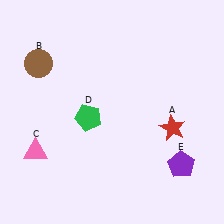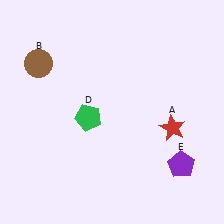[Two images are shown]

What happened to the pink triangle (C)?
The pink triangle (C) was removed in Image 2. It was in the bottom-left area of Image 1.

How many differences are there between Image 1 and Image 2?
There is 1 difference between the two images.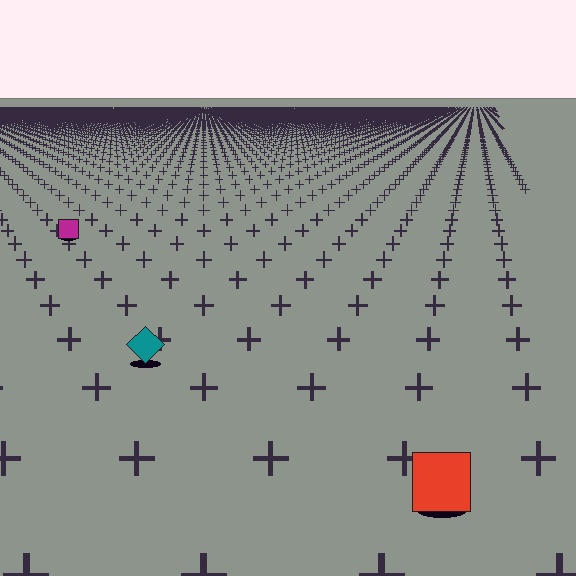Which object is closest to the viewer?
The red square is closest. The texture marks near it are larger and more spread out.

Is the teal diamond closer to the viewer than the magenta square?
Yes. The teal diamond is closer — you can tell from the texture gradient: the ground texture is coarser near it.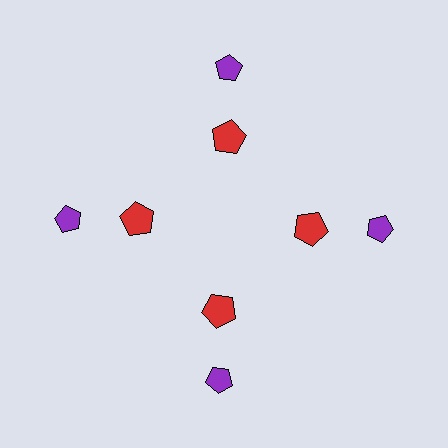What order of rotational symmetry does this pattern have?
This pattern has 4-fold rotational symmetry.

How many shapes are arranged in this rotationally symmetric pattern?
There are 8 shapes, arranged in 4 groups of 2.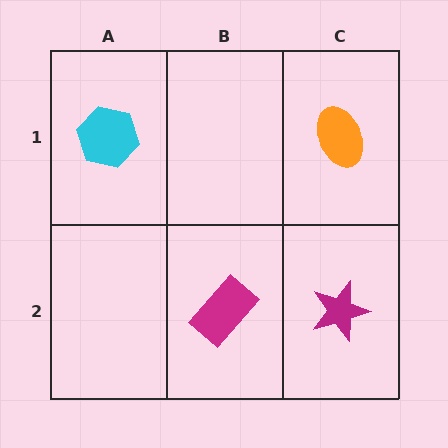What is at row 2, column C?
A magenta star.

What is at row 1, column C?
An orange ellipse.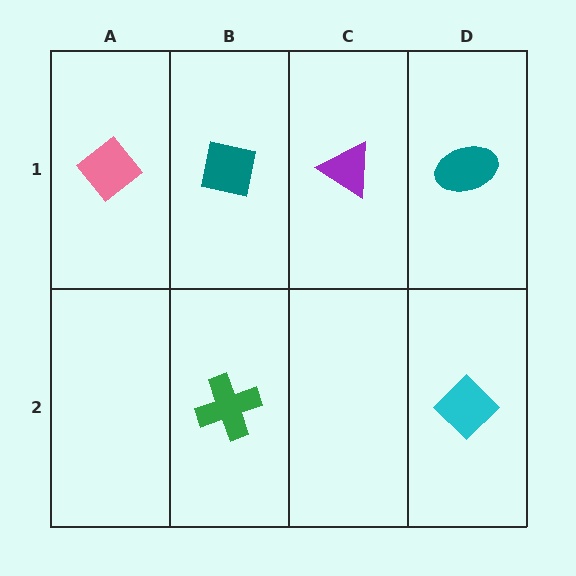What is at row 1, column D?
A teal ellipse.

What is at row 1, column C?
A purple triangle.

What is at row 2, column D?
A cyan diamond.